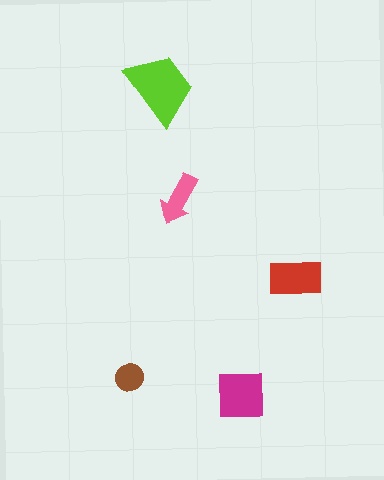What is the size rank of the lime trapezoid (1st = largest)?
1st.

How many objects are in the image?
There are 5 objects in the image.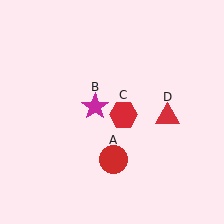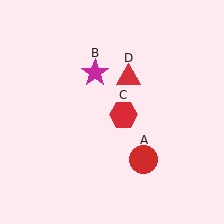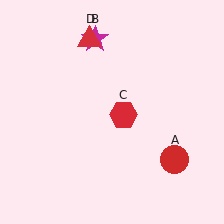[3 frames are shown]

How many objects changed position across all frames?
3 objects changed position: red circle (object A), magenta star (object B), red triangle (object D).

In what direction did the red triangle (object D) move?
The red triangle (object D) moved up and to the left.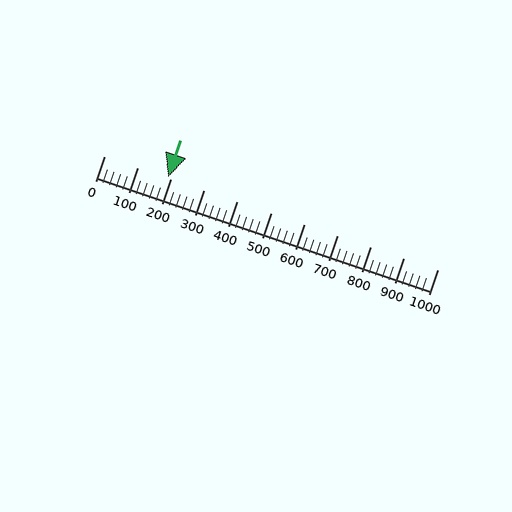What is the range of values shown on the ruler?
The ruler shows values from 0 to 1000.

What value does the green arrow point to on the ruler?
The green arrow points to approximately 191.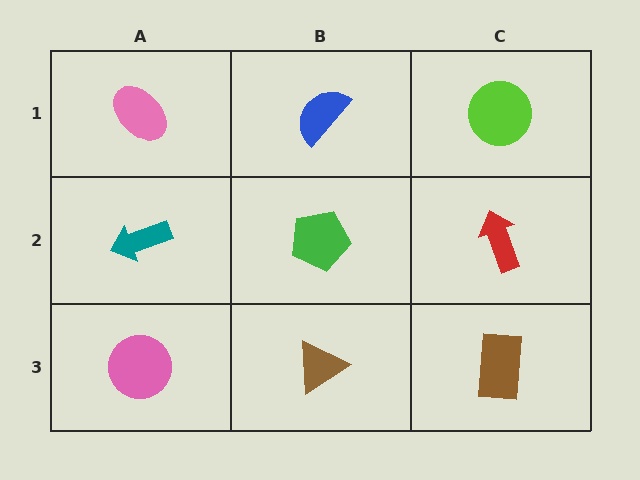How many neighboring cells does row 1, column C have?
2.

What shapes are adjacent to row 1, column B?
A green pentagon (row 2, column B), a pink ellipse (row 1, column A), a lime circle (row 1, column C).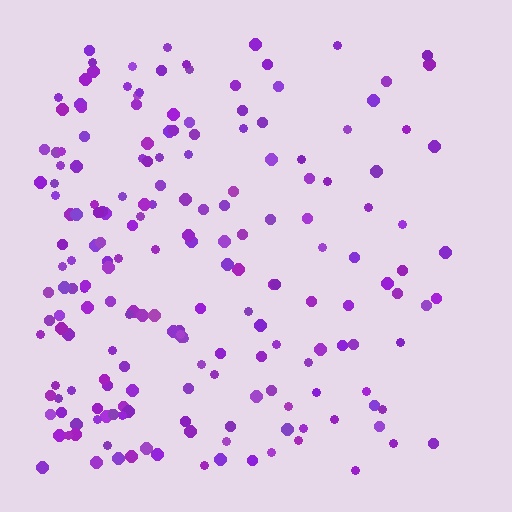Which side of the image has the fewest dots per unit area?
The right.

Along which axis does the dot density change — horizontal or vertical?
Horizontal.